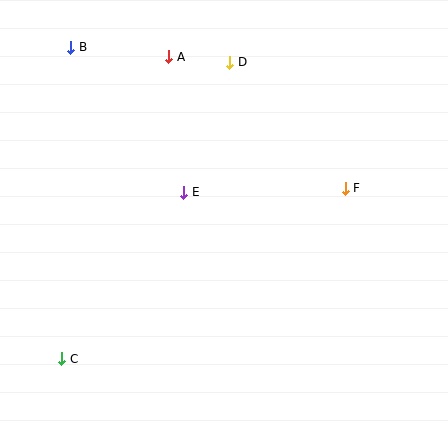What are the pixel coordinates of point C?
Point C is at (62, 359).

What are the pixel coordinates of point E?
Point E is at (184, 192).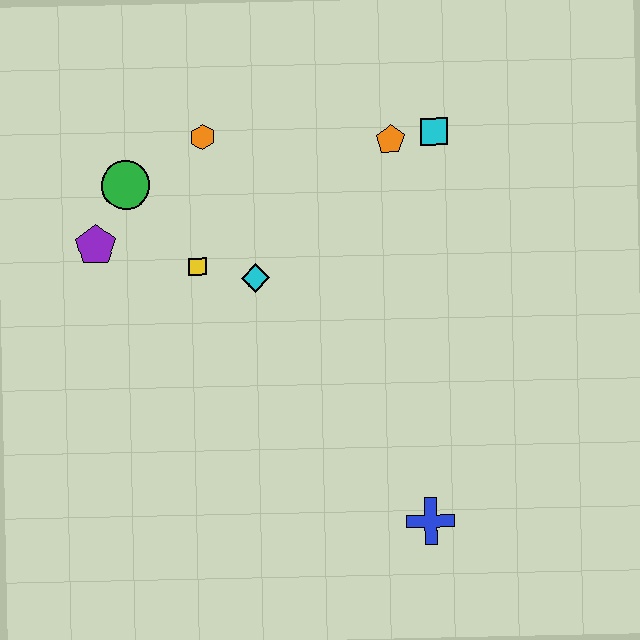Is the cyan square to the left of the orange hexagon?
No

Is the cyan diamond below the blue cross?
No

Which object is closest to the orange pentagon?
The cyan square is closest to the orange pentagon.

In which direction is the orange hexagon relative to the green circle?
The orange hexagon is to the right of the green circle.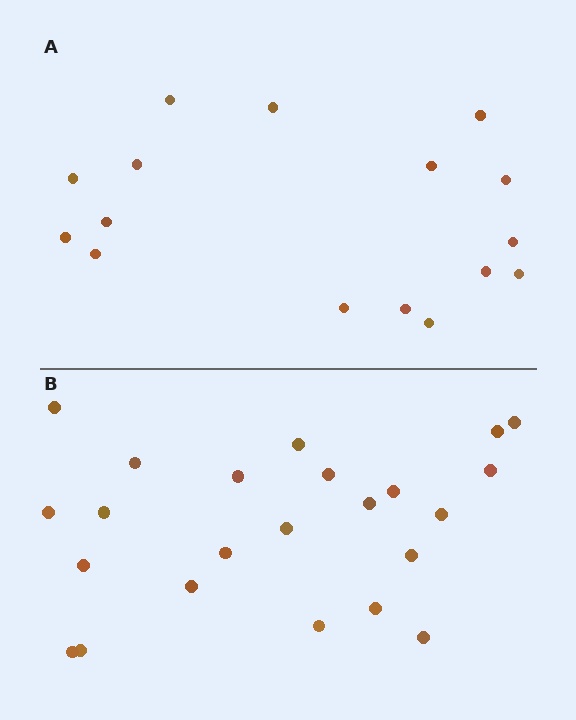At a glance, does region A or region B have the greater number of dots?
Region B (the bottom region) has more dots.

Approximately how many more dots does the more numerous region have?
Region B has roughly 8 or so more dots than region A.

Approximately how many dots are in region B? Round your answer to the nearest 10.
About 20 dots. (The exact count is 23, which rounds to 20.)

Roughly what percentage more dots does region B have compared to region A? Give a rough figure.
About 45% more.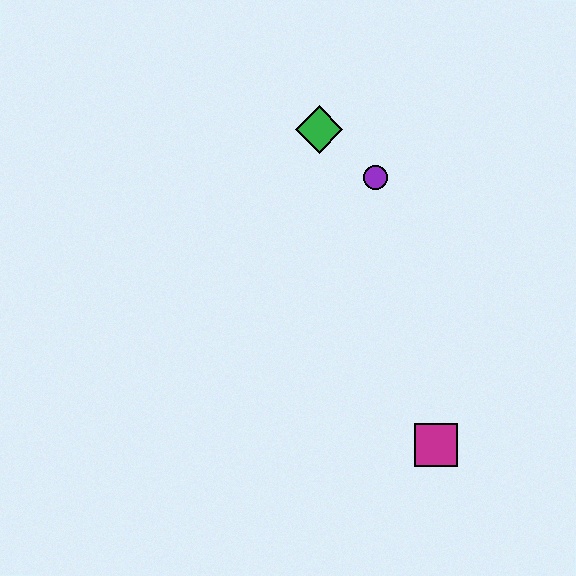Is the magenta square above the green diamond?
No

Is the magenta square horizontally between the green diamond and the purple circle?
No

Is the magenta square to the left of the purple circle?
No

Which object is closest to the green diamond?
The purple circle is closest to the green diamond.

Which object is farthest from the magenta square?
The green diamond is farthest from the magenta square.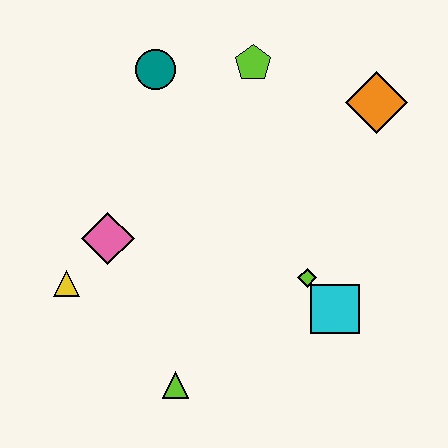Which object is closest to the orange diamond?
The lime pentagon is closest to the orange diamond.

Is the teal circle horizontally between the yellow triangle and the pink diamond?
No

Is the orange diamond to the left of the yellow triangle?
No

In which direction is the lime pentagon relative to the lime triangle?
The lime pentagon is above the lime triangle.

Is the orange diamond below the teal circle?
Yes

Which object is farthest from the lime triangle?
The orange diamond is farthest from the lime triangle.